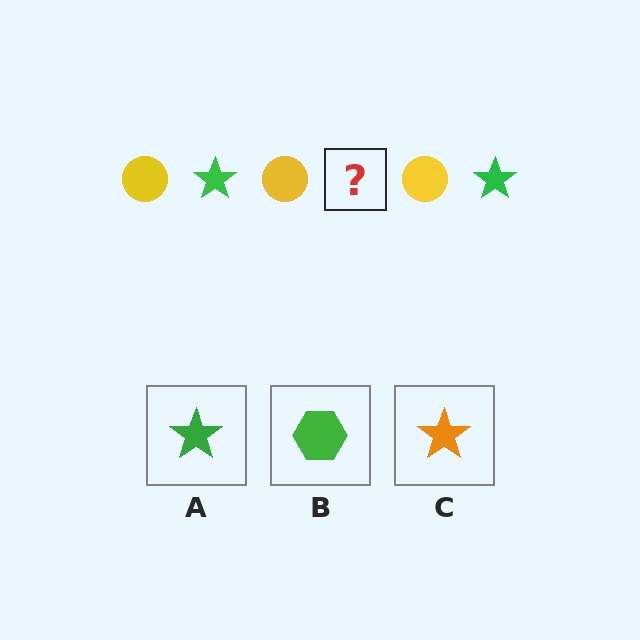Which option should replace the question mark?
Option A.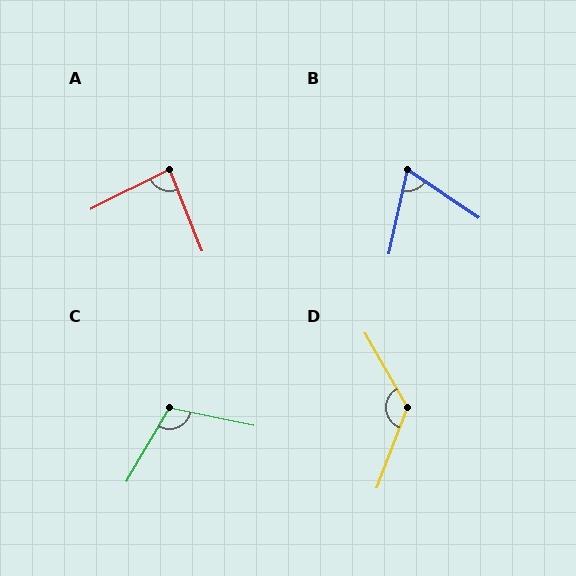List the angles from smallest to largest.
B (68°), A (85°), C (108°), D (130°).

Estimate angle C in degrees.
Approximately 108 degrees.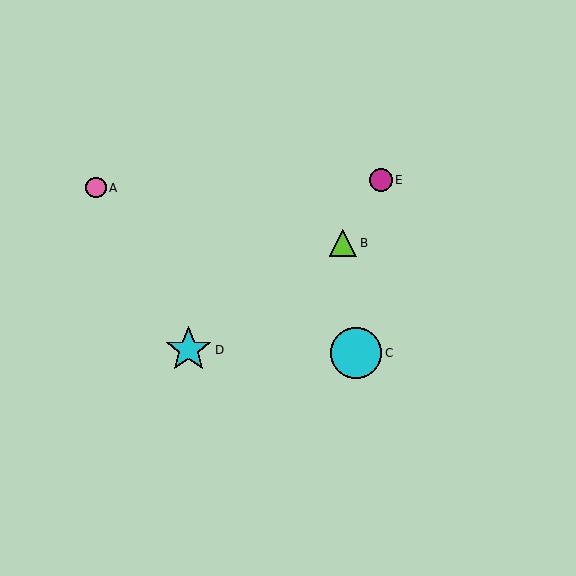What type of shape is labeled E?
Shape E is a magenta circle.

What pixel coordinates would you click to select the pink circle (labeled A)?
Click at (96, 188) to select the pink circle A.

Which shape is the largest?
The cyan circle (labeled C) is the largest.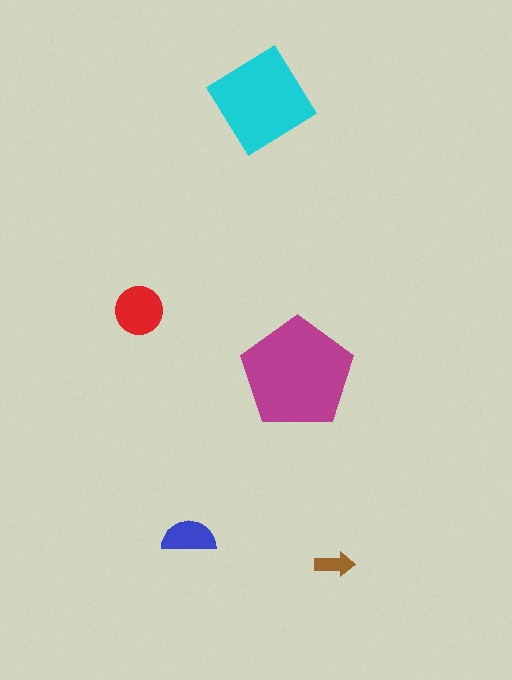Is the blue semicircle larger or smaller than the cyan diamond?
Smaller.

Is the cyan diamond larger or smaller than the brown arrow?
Larger.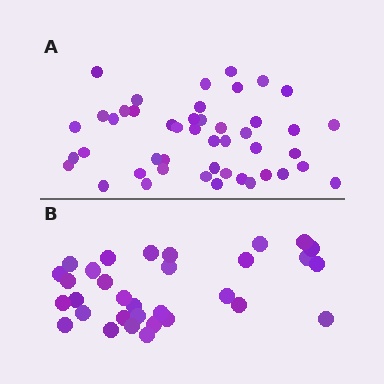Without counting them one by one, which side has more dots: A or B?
Region A (the top region) has more dots.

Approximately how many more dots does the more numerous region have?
Region A has approximately 15 more dots than region B.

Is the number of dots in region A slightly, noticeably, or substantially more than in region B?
Region A has noticeably more, but not dramatically so. The ratio is roughly 1.4 to 1.